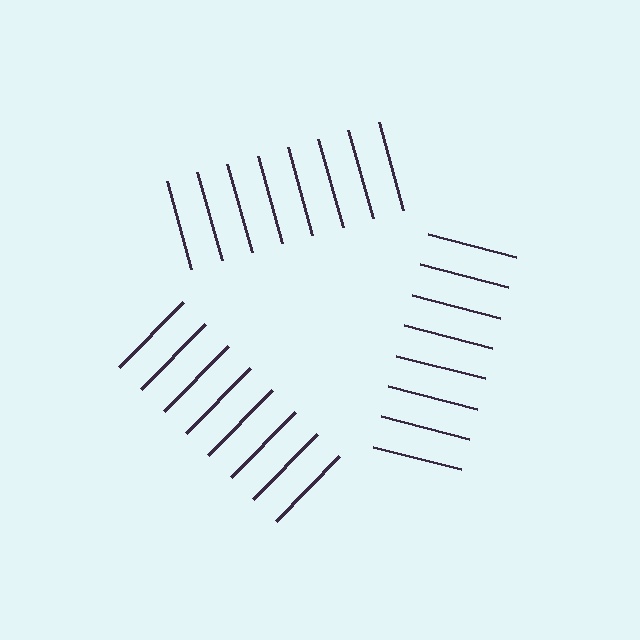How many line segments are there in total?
24 — 8 along each of the 3 edges.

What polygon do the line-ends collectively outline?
An illusory triangle — the line segments terminate on its edges but no continuous stroke is drawn.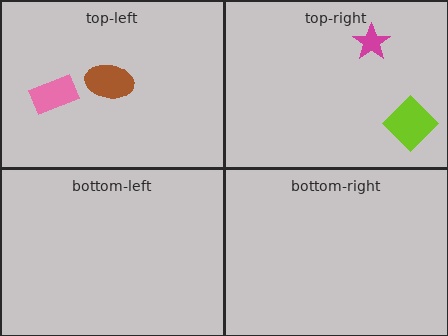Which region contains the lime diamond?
The top-right region.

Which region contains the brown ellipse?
The top-left region.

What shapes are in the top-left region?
The pink rectangle, the brown ellipse.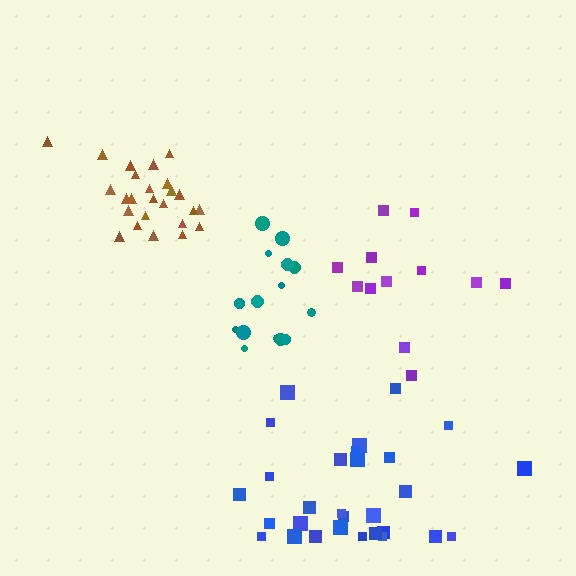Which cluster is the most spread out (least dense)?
Purple.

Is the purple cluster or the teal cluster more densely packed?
Teal.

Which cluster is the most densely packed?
Teal.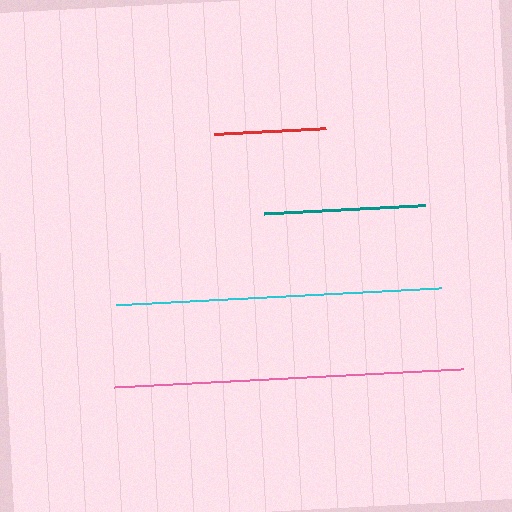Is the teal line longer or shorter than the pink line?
The pink line is longer than the teal line.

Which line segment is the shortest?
The red line is the shortest at approximately 112 pixels.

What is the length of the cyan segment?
The cyan segment is approximately 325 pixels long.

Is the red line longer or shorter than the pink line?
The pink line is longer than the red line.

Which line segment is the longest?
The pink line is the longest at approximately 350 pixels.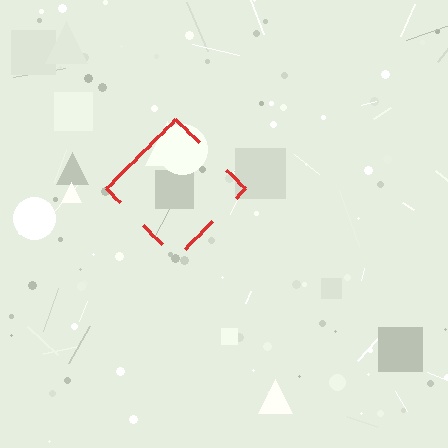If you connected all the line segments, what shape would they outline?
They would outline a diamond.